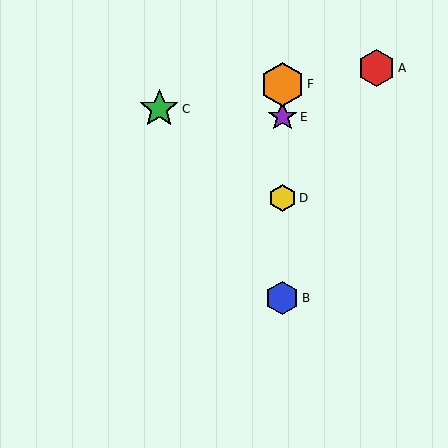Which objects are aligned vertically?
Objects B, D, E, F are aligned vertically.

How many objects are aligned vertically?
4 objects (B, D, E, F) are aligned vertically.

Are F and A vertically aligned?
No, F is at x≈282 and A is at x≈376.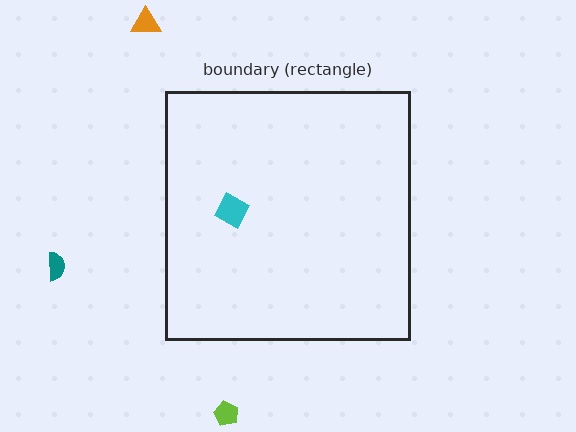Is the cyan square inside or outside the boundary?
Inside.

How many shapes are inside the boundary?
1 inside, 3 outside.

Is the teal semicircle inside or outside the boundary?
Outside.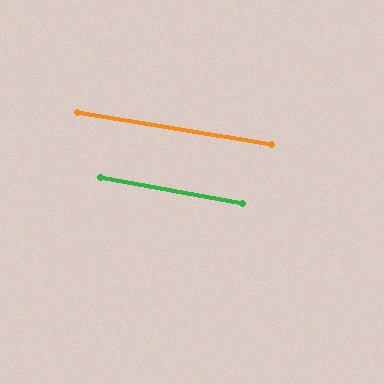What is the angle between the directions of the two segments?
Approximately 1 degree.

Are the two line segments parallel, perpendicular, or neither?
Parallel — their directions differ by only 0.7°.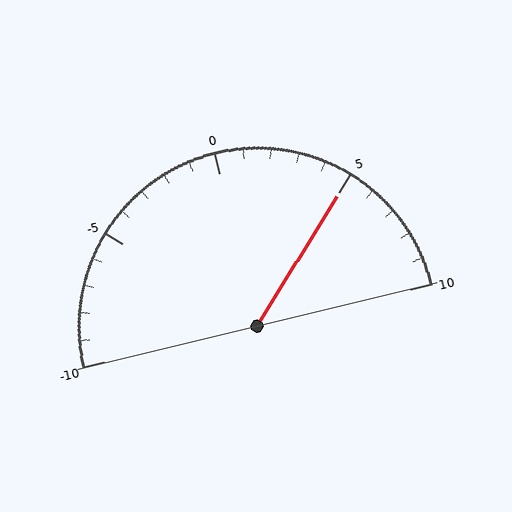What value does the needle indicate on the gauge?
The needle indicates approximately 5.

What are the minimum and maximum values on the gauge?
The gauge ranges from -10 to 10.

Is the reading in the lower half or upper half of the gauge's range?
The reading is in the upper half of the range (-10 to 10).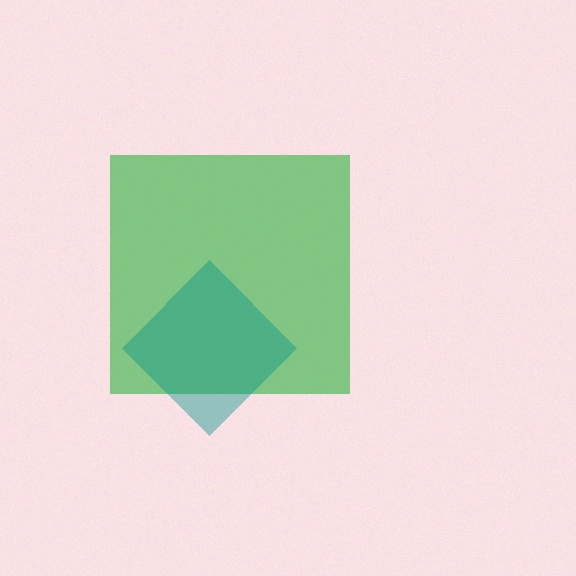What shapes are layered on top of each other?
The layered shapes are: a green square, a teal diamond.